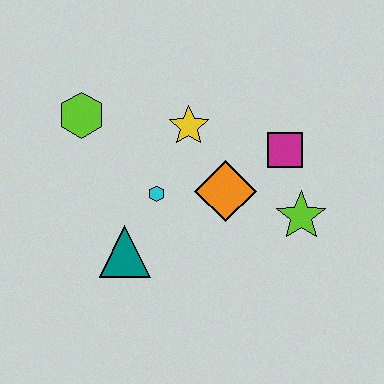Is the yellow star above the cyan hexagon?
Yes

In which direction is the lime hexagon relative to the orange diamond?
The lime hexagon is to the left of the orange diamond.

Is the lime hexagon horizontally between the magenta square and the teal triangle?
No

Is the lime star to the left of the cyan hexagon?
No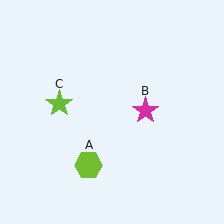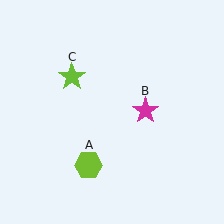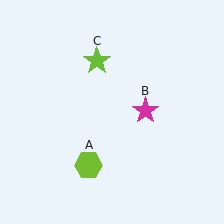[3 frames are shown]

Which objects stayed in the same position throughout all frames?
Lime hexagon (object A) and magenta star (object B) remained stationary.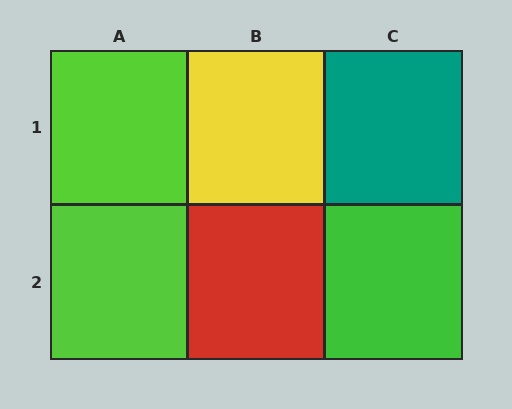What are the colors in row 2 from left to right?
Lime, red, green.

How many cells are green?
1 cell is green.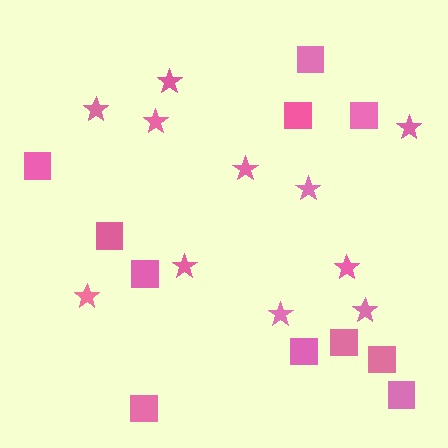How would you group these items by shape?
There are 2 groups: one group of squares (11) and one group of stars (11).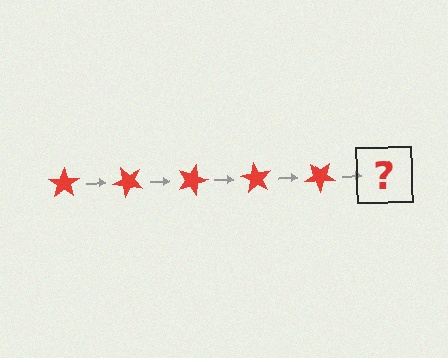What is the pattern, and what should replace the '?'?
The pattern is that the star rotates 45 degrees each step. The '?' should be a red star rotated 225 degrees.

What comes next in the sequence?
The next element should be a red star rotated 225 degrees.